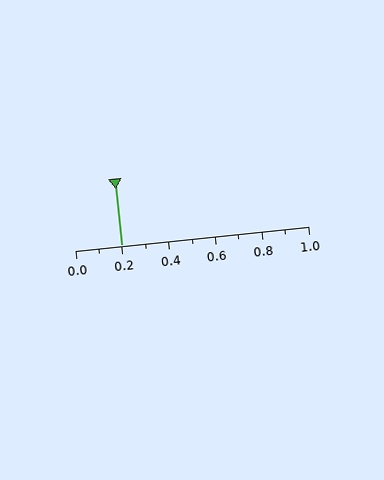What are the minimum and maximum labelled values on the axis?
The axis runs from 0.0 to 1.0.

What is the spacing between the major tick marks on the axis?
The major ticks are spaced 0.2 apart.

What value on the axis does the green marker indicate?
The marker indicates approximately 0.2.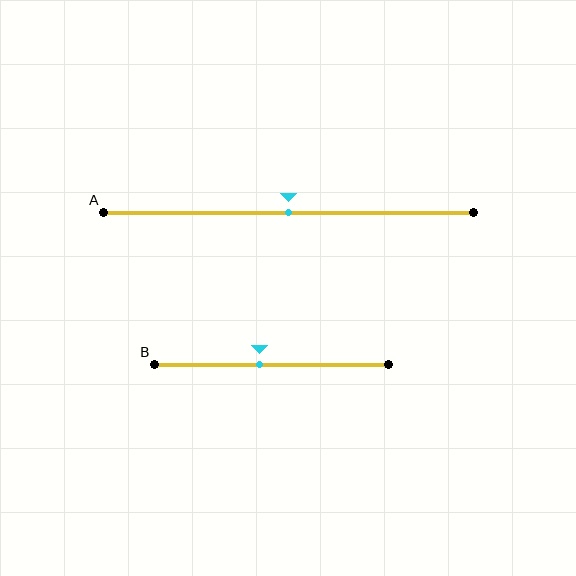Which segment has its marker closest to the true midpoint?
Segment A has its marker closest to the true midpoint.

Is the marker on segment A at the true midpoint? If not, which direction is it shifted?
Yes, the marker on segment A is at the true midpoint.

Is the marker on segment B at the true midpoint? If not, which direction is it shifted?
No, the marker on segment B is shifted to the left by about 5% of the segment length.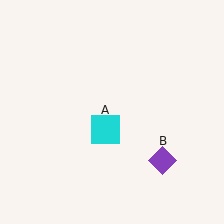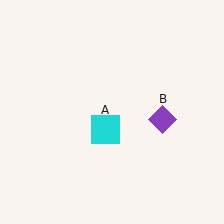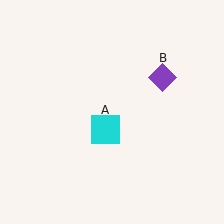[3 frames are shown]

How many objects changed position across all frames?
1 object changed position: purple diamond (object B).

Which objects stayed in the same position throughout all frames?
Cyan square (object A) remained stationary.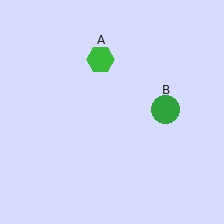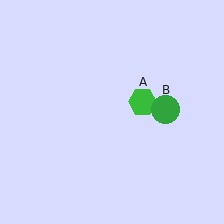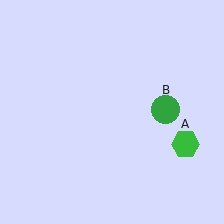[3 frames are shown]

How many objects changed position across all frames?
1 object changed position: green hexagon (object A).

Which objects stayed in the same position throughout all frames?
Green circle (object B) remained stationary.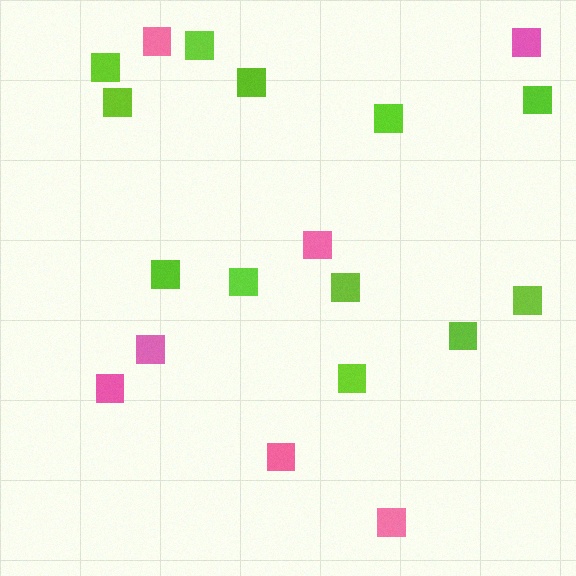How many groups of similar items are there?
There are 2 groups: one group of lime squares (12) and one group of pink squares (7).